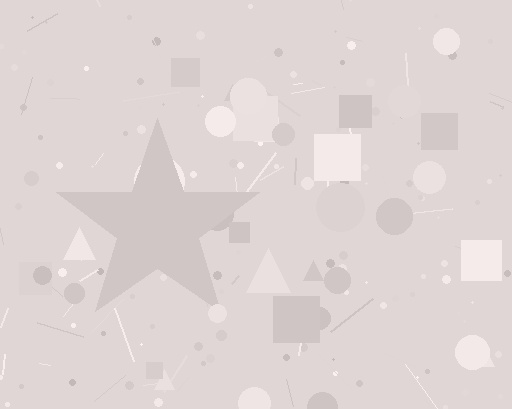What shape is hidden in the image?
A star is hidden in the image.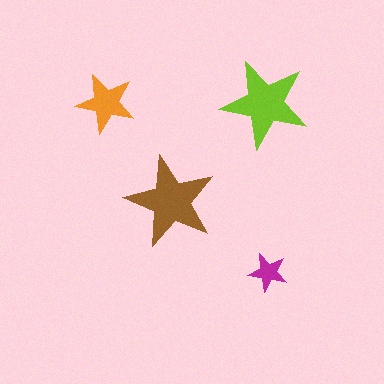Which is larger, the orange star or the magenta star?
The orange one.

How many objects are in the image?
There are 4 objects in the image.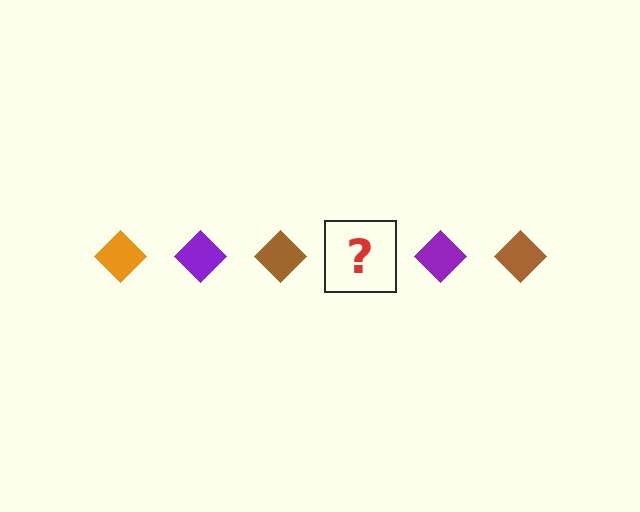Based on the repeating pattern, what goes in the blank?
The blank should be an orange diamond.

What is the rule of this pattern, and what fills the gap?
The rule is that the pattern cycles through orange, purple, brown diamonds. The gap should be filled with an orange diamond.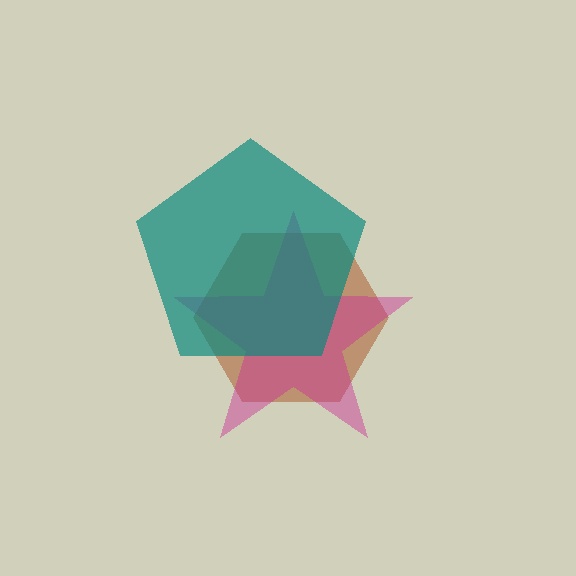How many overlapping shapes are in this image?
There are 3 overlapping shapes in the image.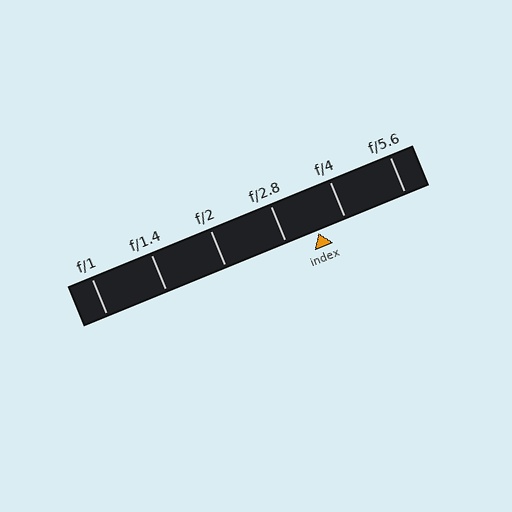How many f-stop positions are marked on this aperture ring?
There are 6 f-stop positions marked.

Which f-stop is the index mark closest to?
The index mark is closest to f/4.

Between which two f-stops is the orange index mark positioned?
The index mark is between f/2.8 and f/4.